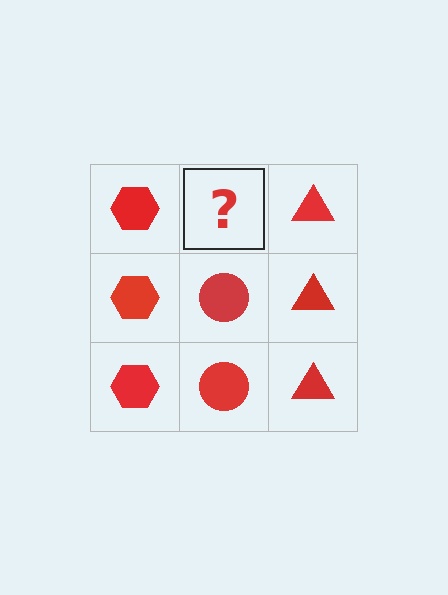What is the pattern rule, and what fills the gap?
The rule is that each column has a consistent shape. The gap should be filled with a red circle.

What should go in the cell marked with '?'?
The missing cell should contain a red circle.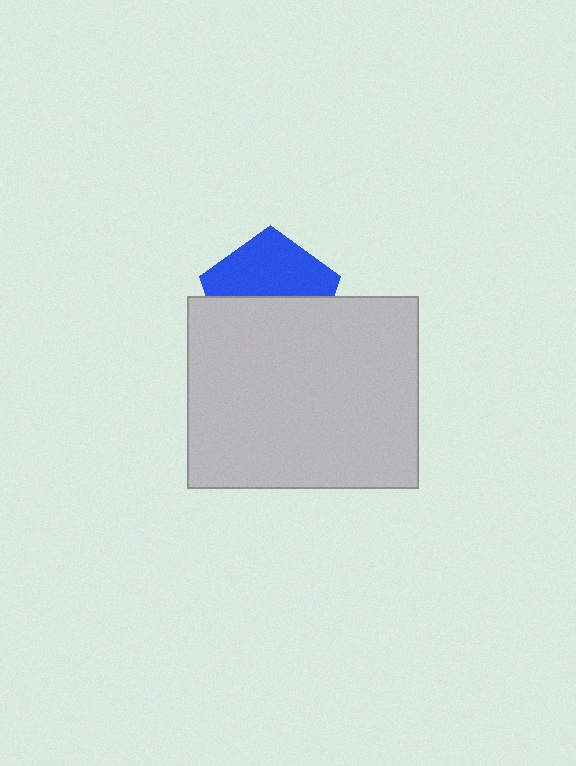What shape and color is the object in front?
The object in front is a light gray rectangle.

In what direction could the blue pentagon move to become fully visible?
The blue pentagon could move up. That would shift it out from behind the light gray rectangle entirely.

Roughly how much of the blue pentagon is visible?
About half of it is visible (roughly 47%).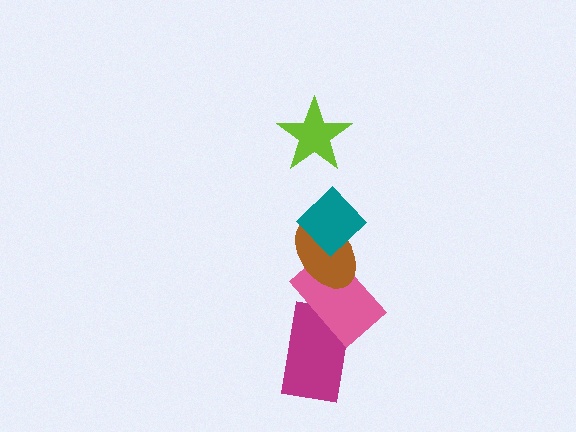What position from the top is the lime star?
The lime star is 1st from the top.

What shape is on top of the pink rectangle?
The brown ellipse is on top of the pink rectangle.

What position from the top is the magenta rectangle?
The magenta rectangle is 5th from the top.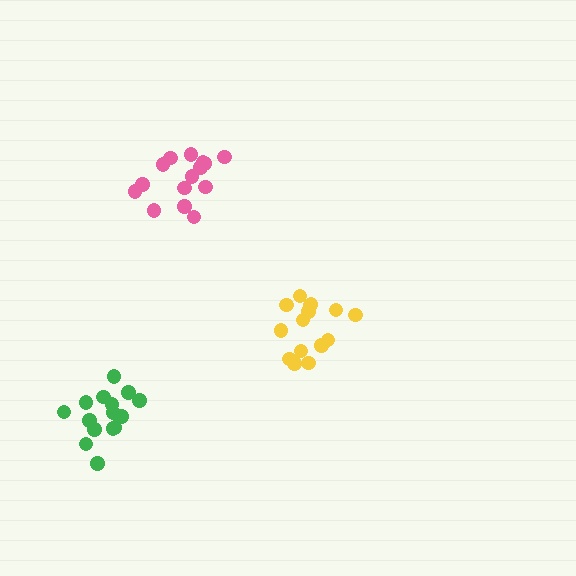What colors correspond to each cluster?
The clusters are colored: green, pink, yellow.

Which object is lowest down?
The green cluster is bottommost.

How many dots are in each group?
Group 1: 15 dots, Group 2: 15 dots, Group 3: 15 dots (45 total).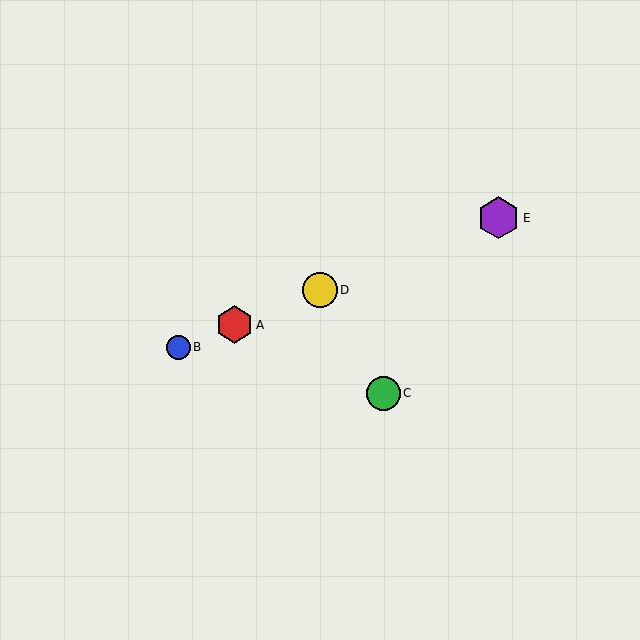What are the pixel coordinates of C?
Object C is at (384, 393).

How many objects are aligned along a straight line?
4 objects (A, B, D, E) are aligned along a straight line.